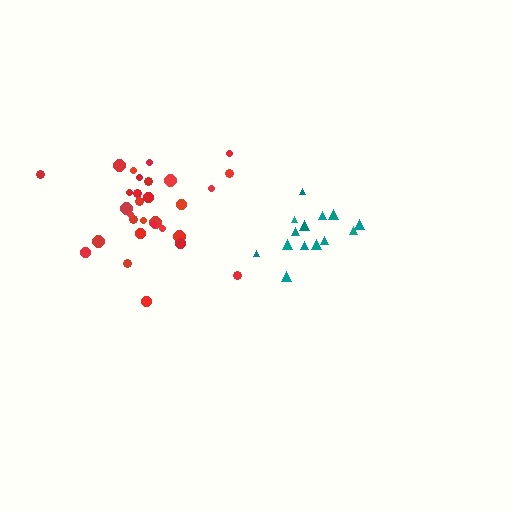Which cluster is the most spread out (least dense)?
Red.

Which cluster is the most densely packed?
Teal.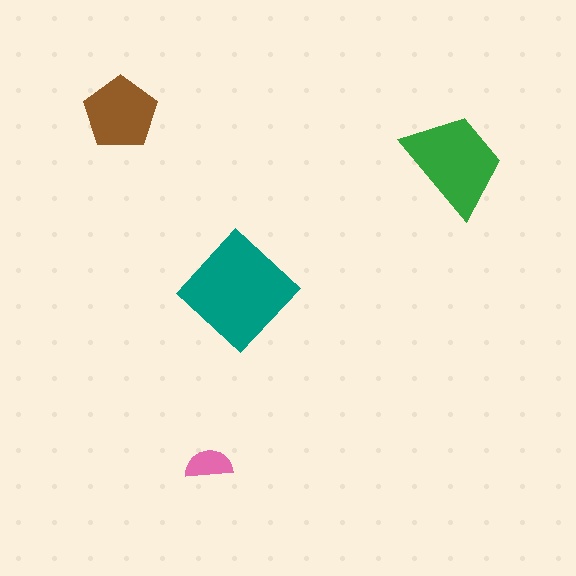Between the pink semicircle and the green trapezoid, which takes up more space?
The green trapezoid.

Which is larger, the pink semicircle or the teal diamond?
The teal diamond.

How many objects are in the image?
There are 4 objects in the image.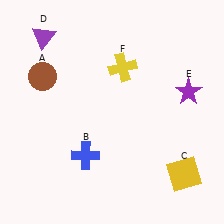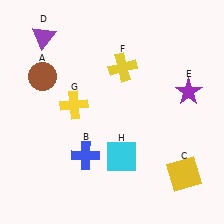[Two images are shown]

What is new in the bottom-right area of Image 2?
A cyan square (H) was added in the bottom-right area of Image 2.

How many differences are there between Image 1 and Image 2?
There are 2 differences between the two images.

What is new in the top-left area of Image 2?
A yellow cross (G) was added in the top-left area of Image 2.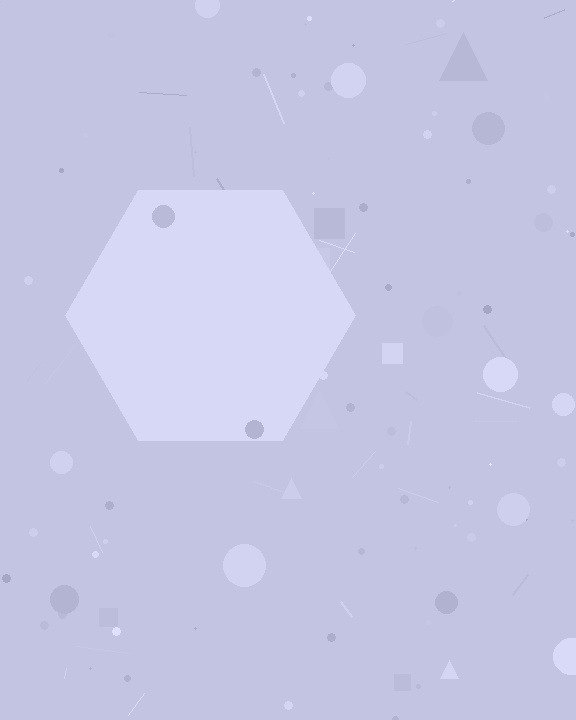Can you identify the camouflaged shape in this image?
The camouflaged shape is a hexagon.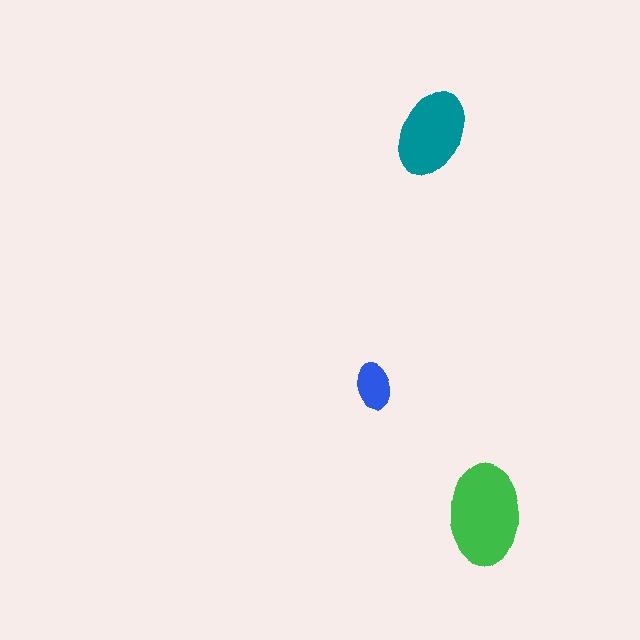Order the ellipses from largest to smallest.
the green one, the teal one, the blue one.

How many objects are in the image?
There are 3 objects in the image.